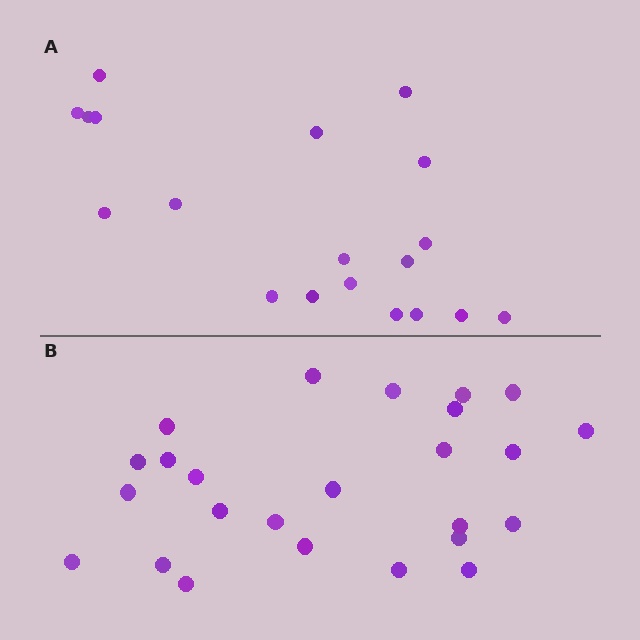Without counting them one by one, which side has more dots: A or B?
Region B (the bottom region) has more dots.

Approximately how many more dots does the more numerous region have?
Region B has about 6 more dots than region A.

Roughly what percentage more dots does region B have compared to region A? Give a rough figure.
About 30% more.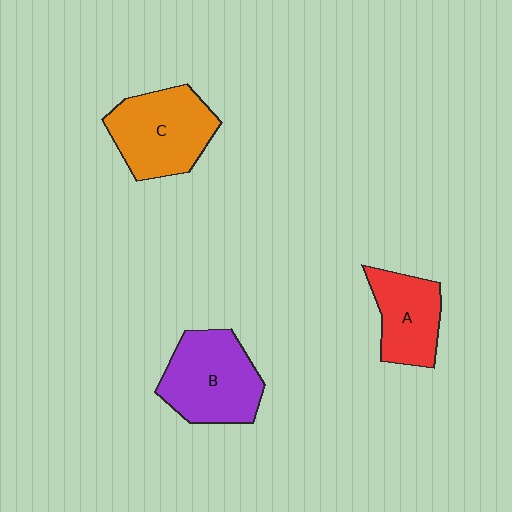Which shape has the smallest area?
Shape A (red).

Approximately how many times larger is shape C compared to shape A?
Approximately 1.4 times.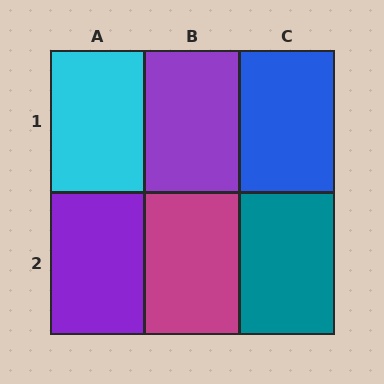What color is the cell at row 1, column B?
Purple.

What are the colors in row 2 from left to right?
Purple, magenta, teal.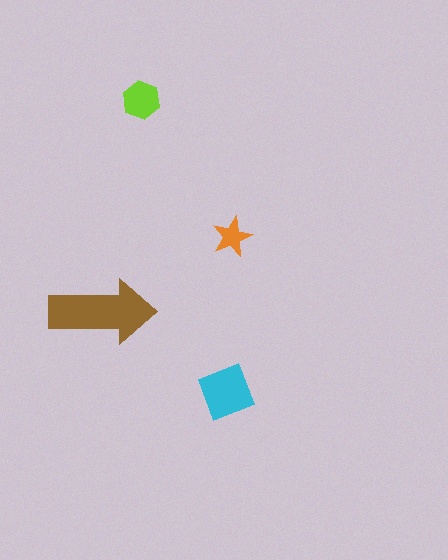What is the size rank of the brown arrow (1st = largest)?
1st.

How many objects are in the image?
There are 4 objects in the image.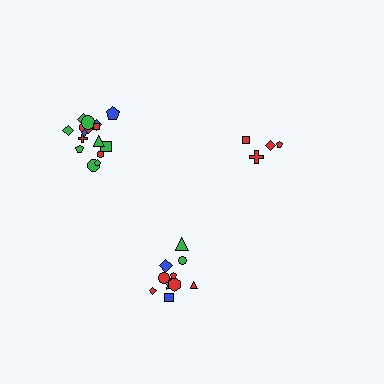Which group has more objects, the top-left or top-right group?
The top-left group.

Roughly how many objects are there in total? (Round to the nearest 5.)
Roughly 30 objects in total.